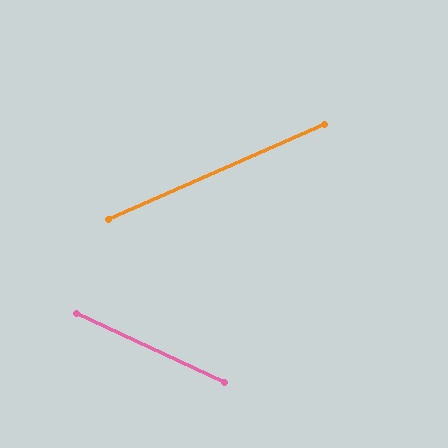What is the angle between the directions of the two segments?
Approximately 49 degrees.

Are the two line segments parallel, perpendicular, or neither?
Neither parallel nor perpendicular — they differ by about 49°.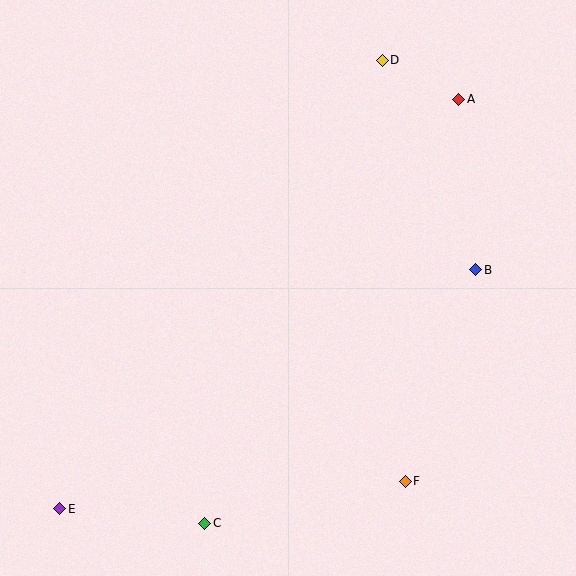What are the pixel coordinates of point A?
Point A is at (459, 99).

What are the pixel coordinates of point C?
Point C is at (205, 523).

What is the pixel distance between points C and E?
The distance between C and E is 146 pixels.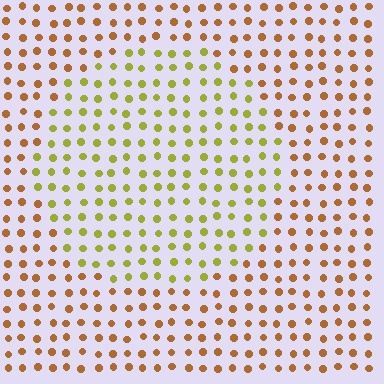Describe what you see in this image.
The image is filled with small brown elements in a uniform arrangement. A circle-shaped region is visible where the elements are tinted to a slightly different hue, forming a subtle color boundary.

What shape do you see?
I see a circle.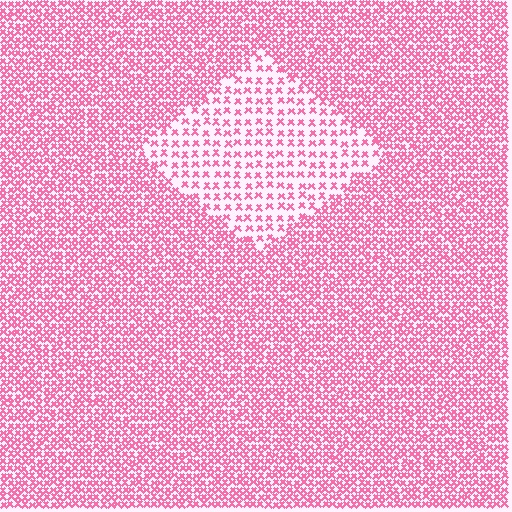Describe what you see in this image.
The image contains small pink elements arranged at two different densities. A diamond-shaped region is visible where the elements are less densely packed than the surrounding area.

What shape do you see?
I see a diamond.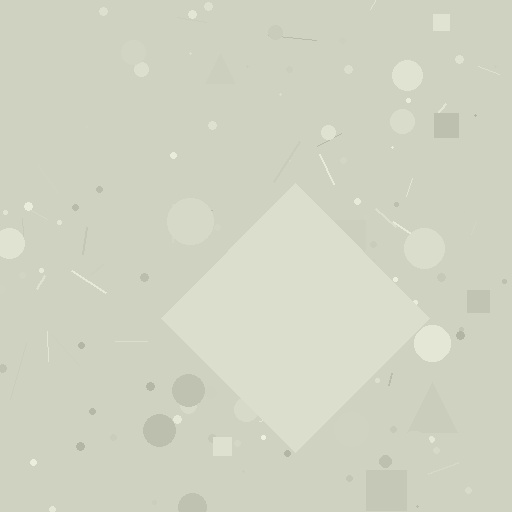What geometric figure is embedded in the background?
A diamond is embedded in the background.